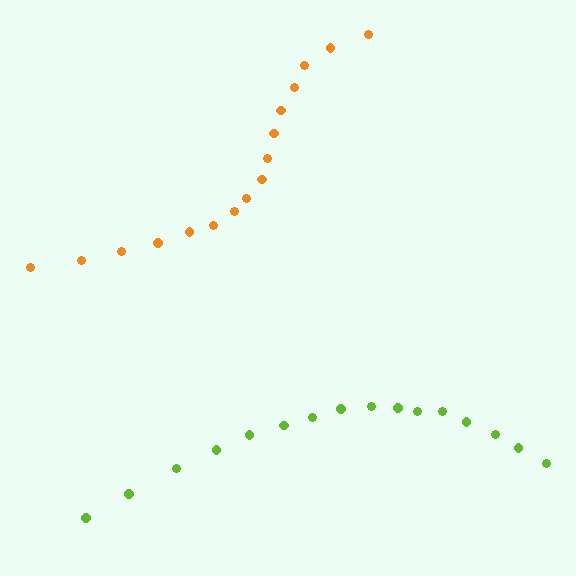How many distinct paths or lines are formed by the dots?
There are 2 distinct paths.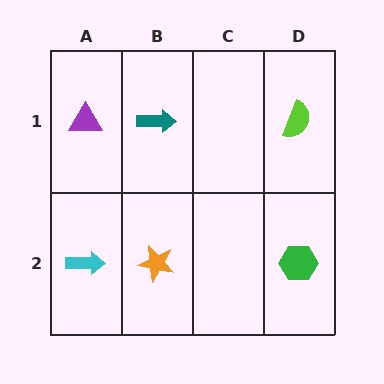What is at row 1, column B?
A teal arrow.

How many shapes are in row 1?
3 shapes.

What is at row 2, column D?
A green hexagon.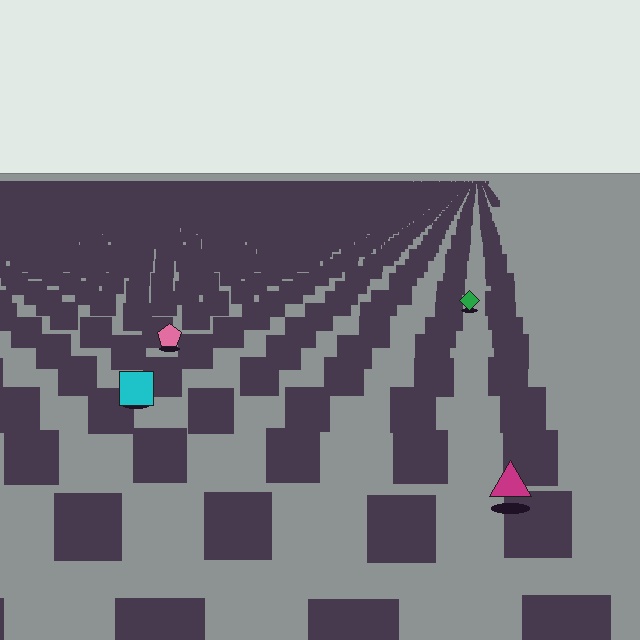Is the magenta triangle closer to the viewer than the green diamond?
Yes. The magenta triangle is closer — you can tell from the texture gradient: the ground texture is coarser near it.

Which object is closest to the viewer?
The magenta triangle is closest. The texture marks near it are larger and more spread out.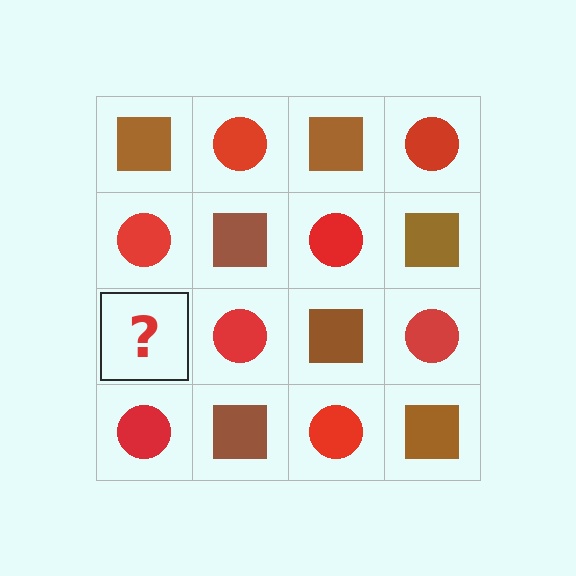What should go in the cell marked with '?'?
The missing cell should contain a brown square.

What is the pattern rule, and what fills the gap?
The rule is that it alternates brown square and red circle in a checkerboard pattern. The gap should be filled with a brown square.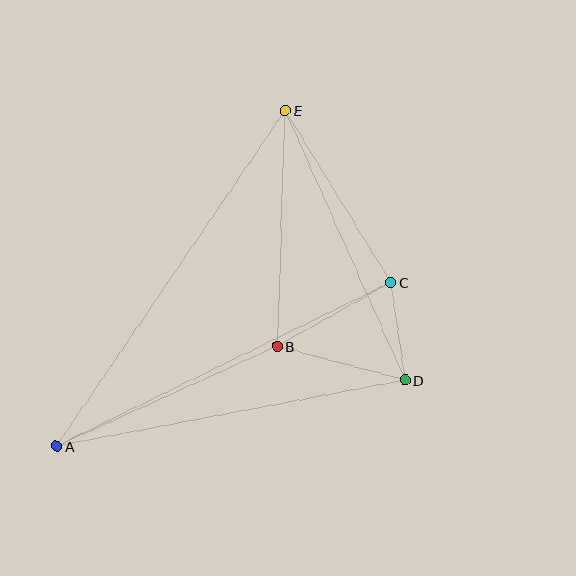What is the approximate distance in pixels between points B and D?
The distance between B and D is approximately 132 pixels.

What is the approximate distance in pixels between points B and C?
The distance between B and C is approximately 130 pixels.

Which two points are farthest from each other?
Points A and E are farthest from each other.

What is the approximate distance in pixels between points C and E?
The distance between C and E is approximately 202 pixels.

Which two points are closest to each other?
Points C and D are closest to each other.